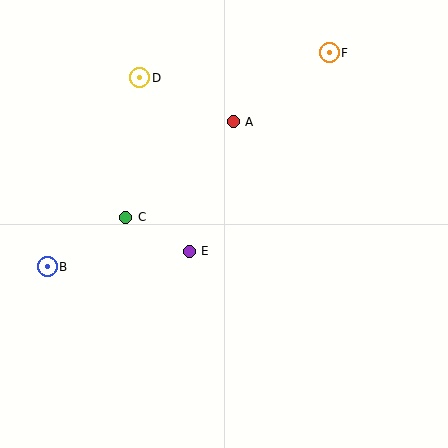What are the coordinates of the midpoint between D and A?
The midpoint between D and A is at (186, 100).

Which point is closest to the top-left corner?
Point D is closest to the top-left corner.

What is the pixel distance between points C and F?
The distance between C and F is 262 pixels.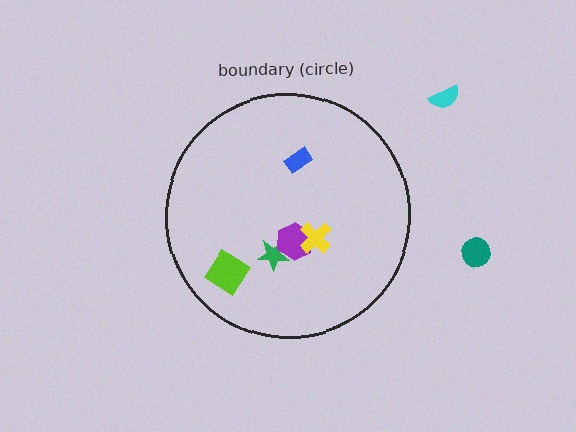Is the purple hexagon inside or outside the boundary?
Inside.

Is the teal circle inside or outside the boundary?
Outside.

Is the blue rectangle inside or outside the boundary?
Inside.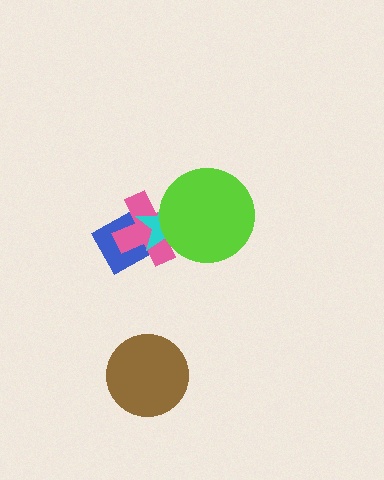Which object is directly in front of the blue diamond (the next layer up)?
The pink cross is directly in front of the blue diamond.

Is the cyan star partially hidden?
Yes, it is partially covered by another shape.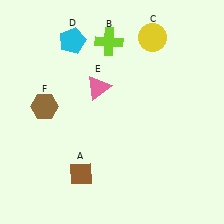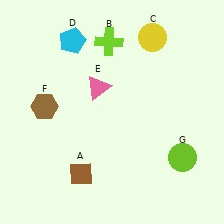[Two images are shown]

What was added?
A lime circle (G) was added in Image 2.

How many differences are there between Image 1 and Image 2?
There is 1 difference between the two images.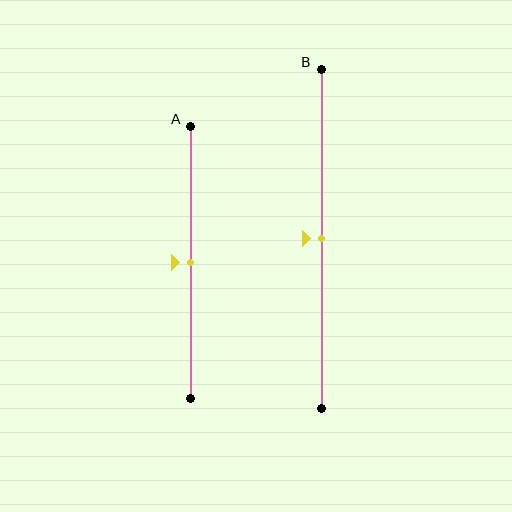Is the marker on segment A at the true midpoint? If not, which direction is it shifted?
Yes, the marker on segment A is at the true midpoint.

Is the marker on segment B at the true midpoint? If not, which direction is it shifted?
Yes, the marker on segment B is at the true midpoint.